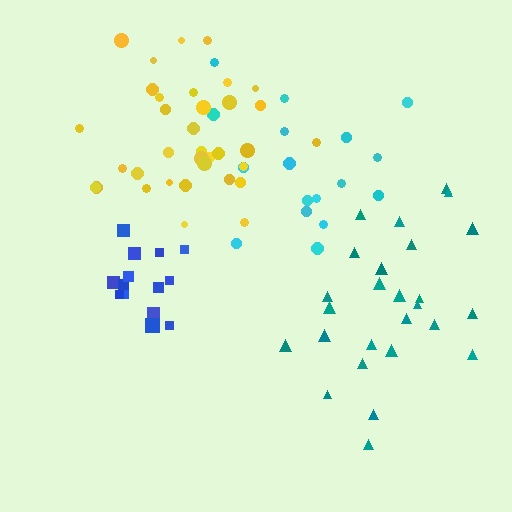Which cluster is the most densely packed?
Blue.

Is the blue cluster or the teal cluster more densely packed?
Blue.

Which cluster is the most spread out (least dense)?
Cyan.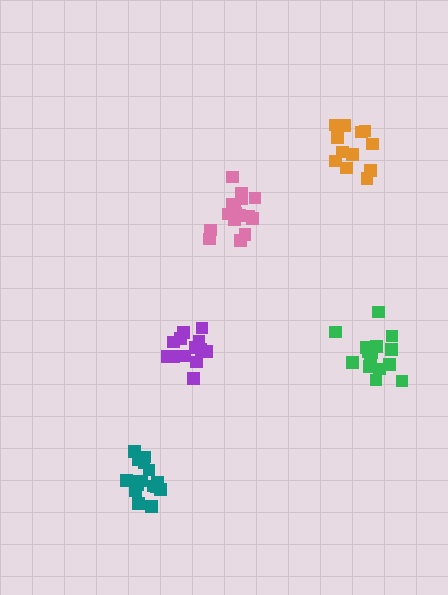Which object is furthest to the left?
The teal cluster is leftmost.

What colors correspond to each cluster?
The clusters are colored: pink, teal, purple, orange, green.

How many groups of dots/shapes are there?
There are 5 groups.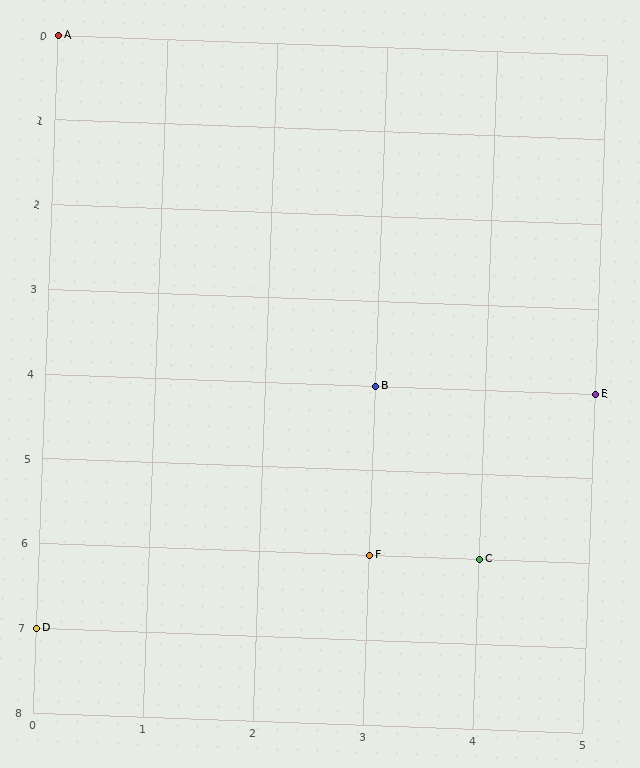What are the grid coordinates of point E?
Point E is at grid coordinates (5, 4).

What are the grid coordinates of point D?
Point D is at grid coordinates (0, 7).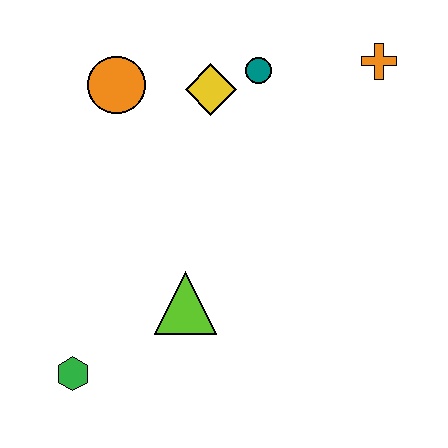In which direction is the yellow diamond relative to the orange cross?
The yellow diamond is to the left of the orange cross.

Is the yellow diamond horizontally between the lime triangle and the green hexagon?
No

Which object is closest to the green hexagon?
The lime triangle is closest to the green hexagon.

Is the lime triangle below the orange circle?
Yes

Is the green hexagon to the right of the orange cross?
No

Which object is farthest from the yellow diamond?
The green hexagon is farthest from the yellow diamond.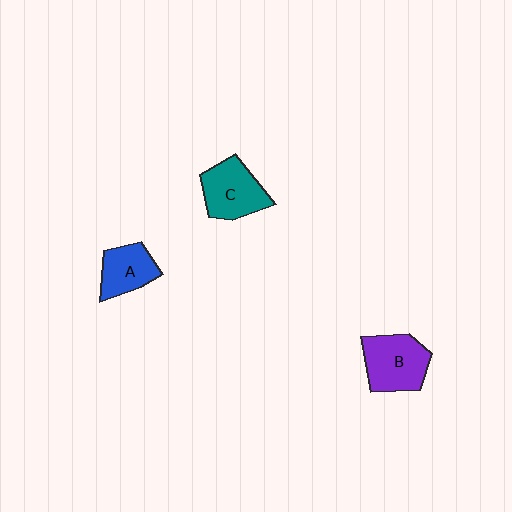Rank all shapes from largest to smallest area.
From largest to smallest: B (purple), C (teal), A (blue).